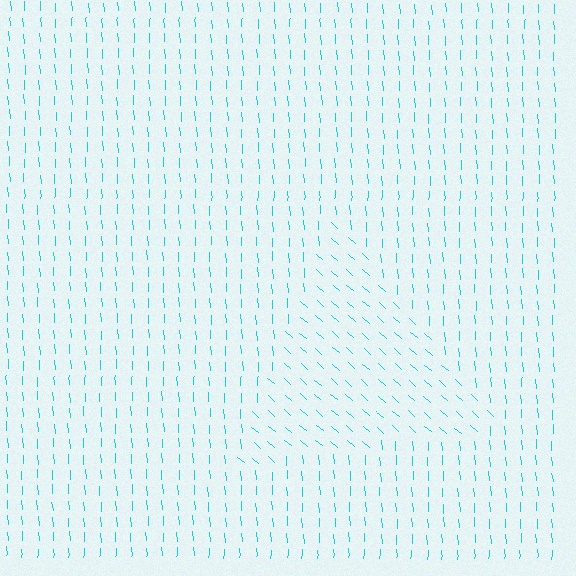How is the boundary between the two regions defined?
The boundary is defined purely by a change in line orientation (approximately 45 degrees difference). All lines are the same color and thickness.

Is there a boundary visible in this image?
Yes, there is a texture boundary formed by a change in line orientation.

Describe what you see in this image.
The image is filled with small cyan line segments. A triangle region in the image has lines oriented differently from the surrounding lines, creating a visible texture boundary.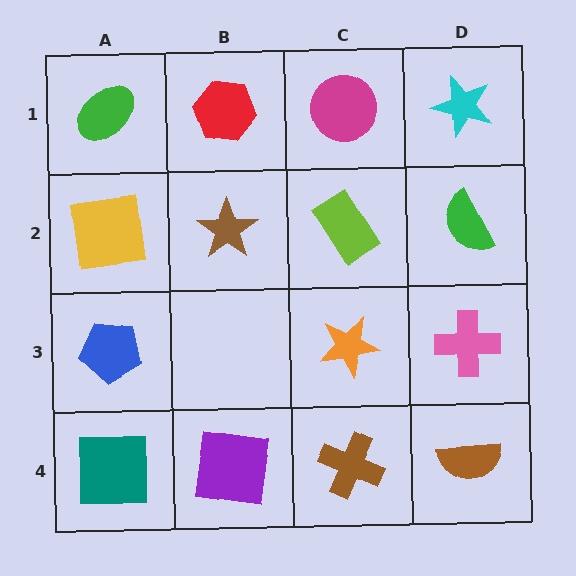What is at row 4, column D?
A brown semicircle.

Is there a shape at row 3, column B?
No, that cell is empty.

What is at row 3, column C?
An orange star.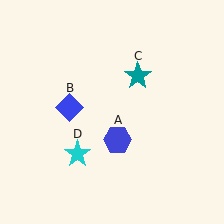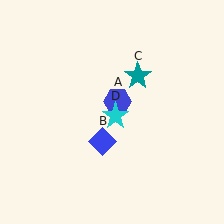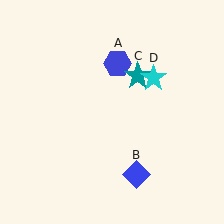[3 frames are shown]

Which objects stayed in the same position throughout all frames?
Teal star (object C) remained stationary.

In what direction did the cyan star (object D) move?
The cyan star (object D) moved up and to the right.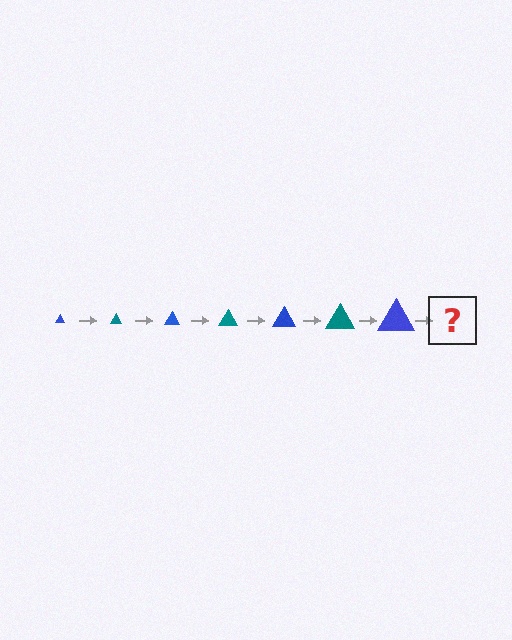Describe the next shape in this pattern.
It should be a teal triangle, larger than the previous one.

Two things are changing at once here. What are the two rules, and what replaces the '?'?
The two rules are that the triangle grows larger each step and the color cycles through blue and teal. The '?' should be a teal triangle, larger than the previous one.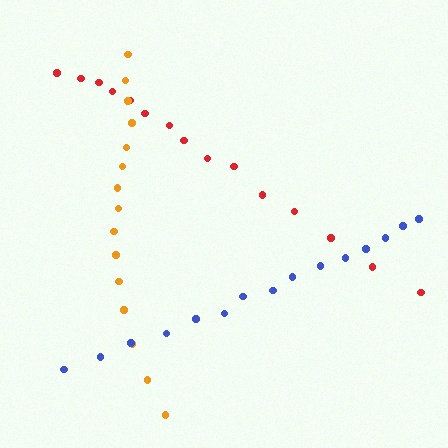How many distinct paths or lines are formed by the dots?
There are 3 distinct paths.